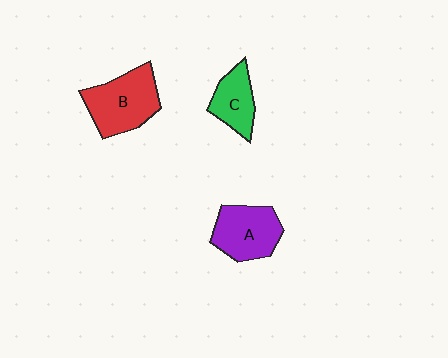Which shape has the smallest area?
Shape C (green).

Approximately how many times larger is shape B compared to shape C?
Approximately 1.6 times.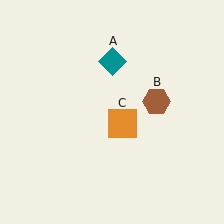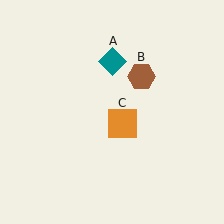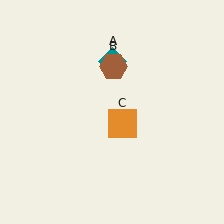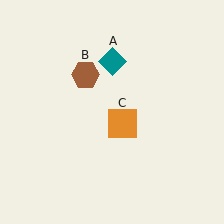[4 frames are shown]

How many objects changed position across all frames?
1 object changed position: brown hexagon (object B).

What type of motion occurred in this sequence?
The brown hexagon (object B) rotated counterclockwise around the center of the scene.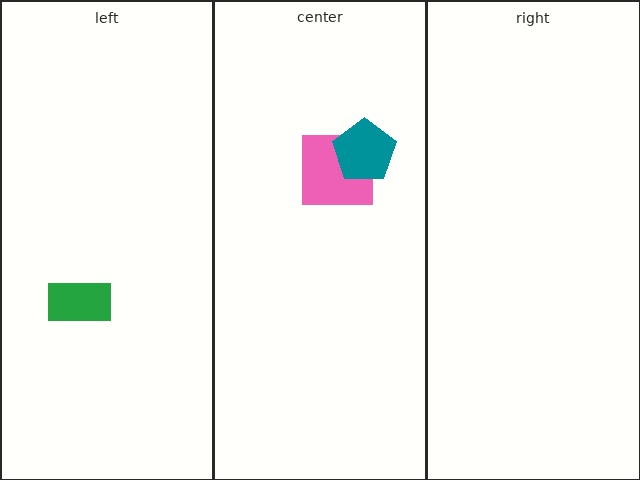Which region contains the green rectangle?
The left region.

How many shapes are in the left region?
1.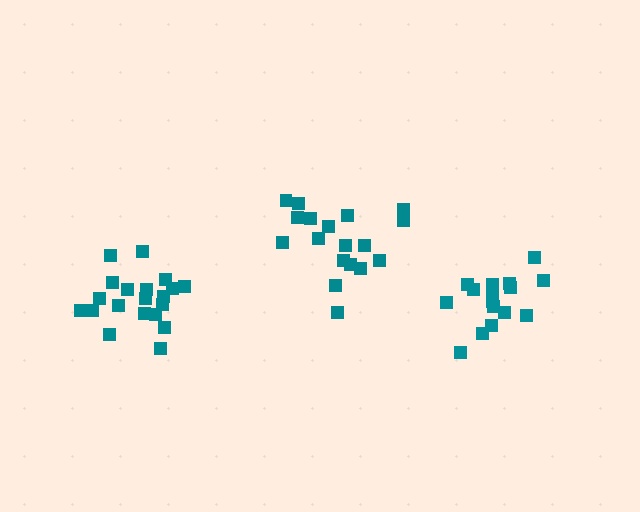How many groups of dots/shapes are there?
There are 3 groups.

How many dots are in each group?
Group 1: 16 dots, Group 2: 18 dots, Group 3: 20 dots (54 total).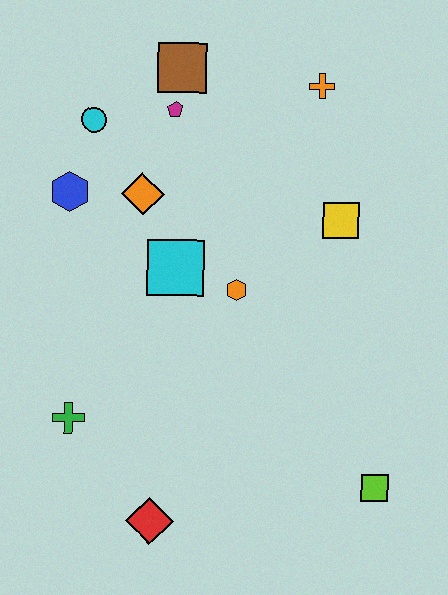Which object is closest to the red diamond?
The green cross is closest to the red diamond.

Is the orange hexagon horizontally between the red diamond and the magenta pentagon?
No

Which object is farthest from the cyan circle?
The lime square is farthest from the cyan circle.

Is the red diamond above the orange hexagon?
No